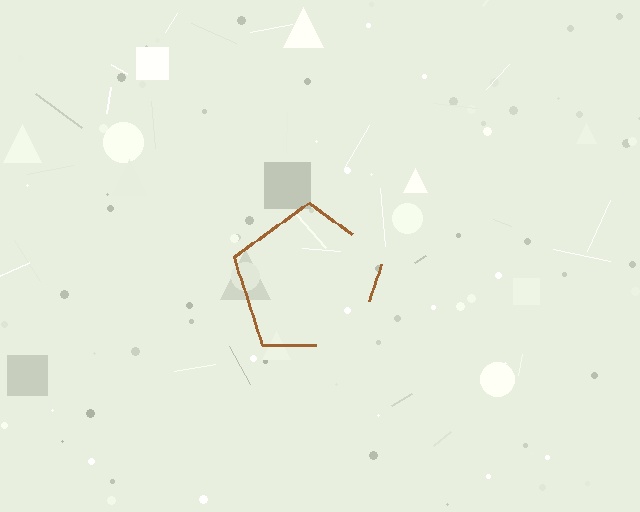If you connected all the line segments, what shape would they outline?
They would outline a pentagon.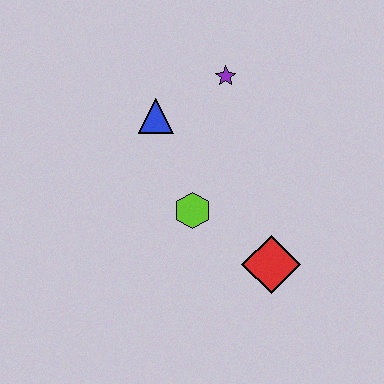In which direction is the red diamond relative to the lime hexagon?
The red diamond is to the right of the lime hexagon.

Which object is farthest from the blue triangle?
The red diamond is farthest from the blue triangle.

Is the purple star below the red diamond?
No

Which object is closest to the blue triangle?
The purple star is closest to the blue triangle.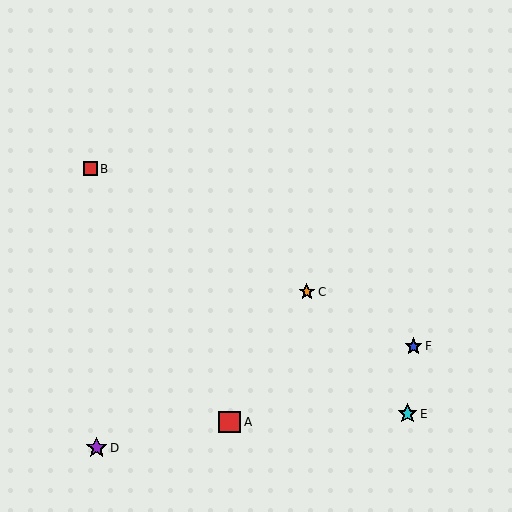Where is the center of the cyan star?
The center of the cyan star is at (408, 414).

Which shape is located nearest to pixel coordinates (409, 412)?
The cyan star (labeled E) at (408, 414) is nearest to that location.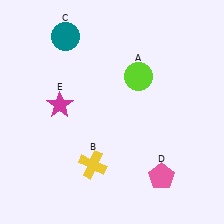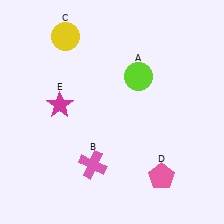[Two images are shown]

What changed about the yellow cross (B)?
In Image 1, B is yellow. In Image 2, it changed to pink.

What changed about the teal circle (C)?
In Image 1, C is teal. In Image 2, it changed to yellow.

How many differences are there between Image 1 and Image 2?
There are 2 differences between the two images.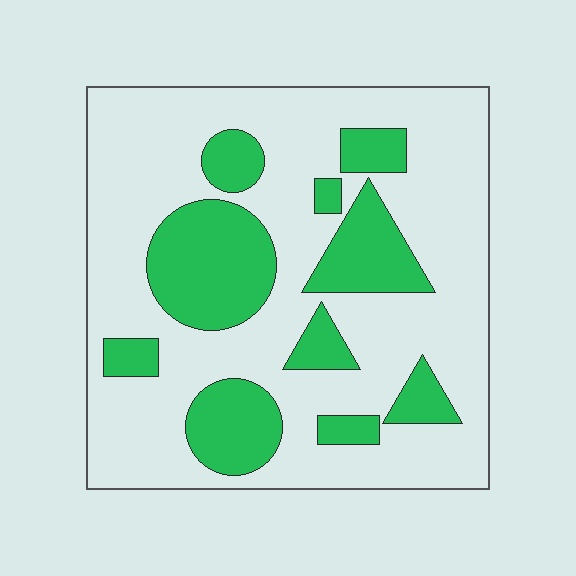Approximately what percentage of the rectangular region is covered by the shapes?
Approximately 30%.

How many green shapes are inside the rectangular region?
10.